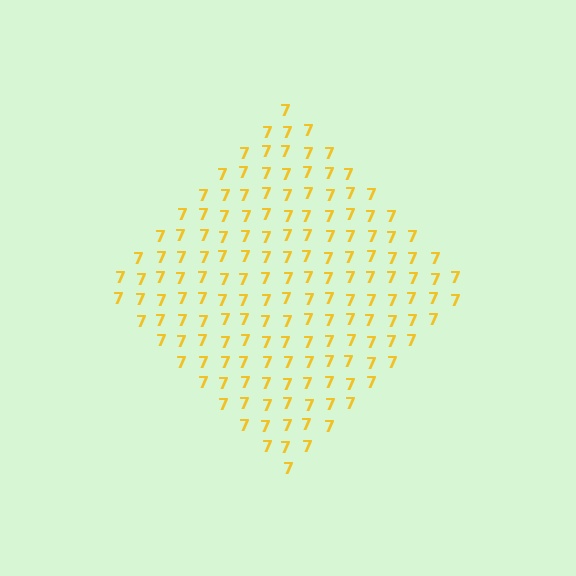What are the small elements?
The small elements are digit 7's.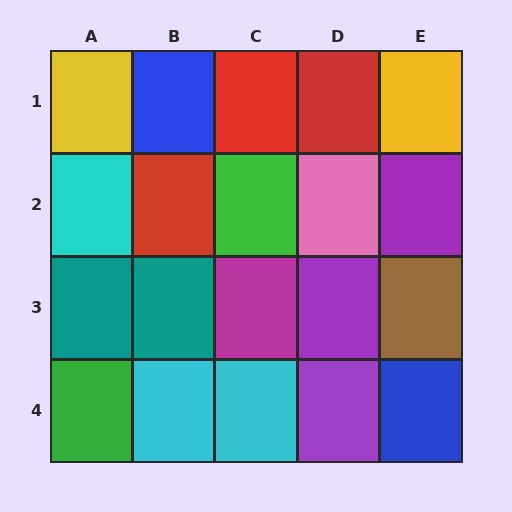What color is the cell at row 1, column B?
Blue.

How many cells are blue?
2 cells are blue.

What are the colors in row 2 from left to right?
Cyan, red, green, pink, purple.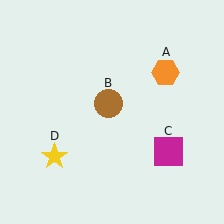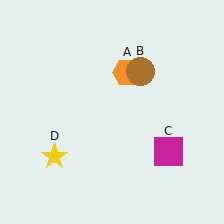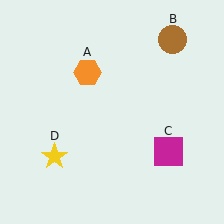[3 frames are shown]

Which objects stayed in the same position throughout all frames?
Magenta square (object C) and yellow star (object D) remained stationary.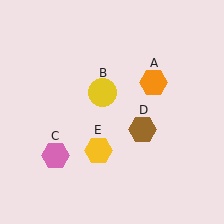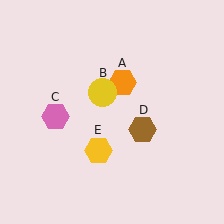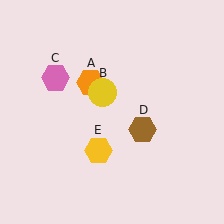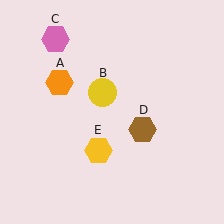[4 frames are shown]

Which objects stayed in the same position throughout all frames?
Yellow circle (object B) and brown hexagon (object D) and yellow hexagon (object E) remained stationary.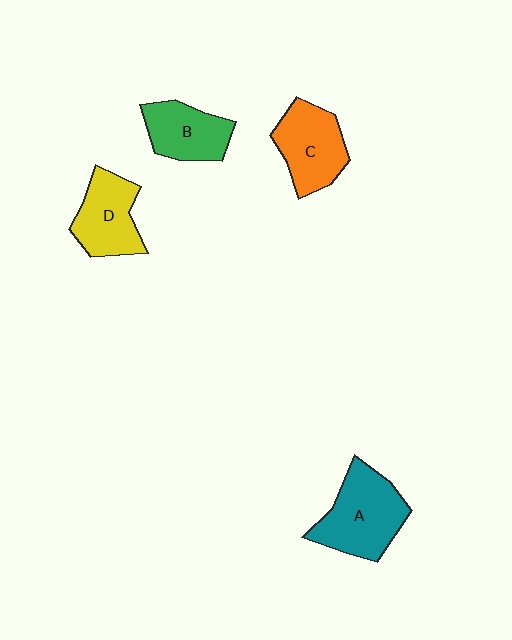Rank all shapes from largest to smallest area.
From largest to smallest: A (teal), C (orange), D (yellow), B (green).